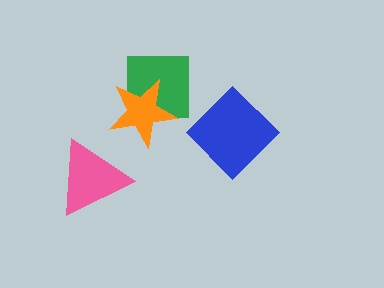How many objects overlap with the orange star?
1 object overlaps with the orange star.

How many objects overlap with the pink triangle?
0 objects overlap with the pink triangle.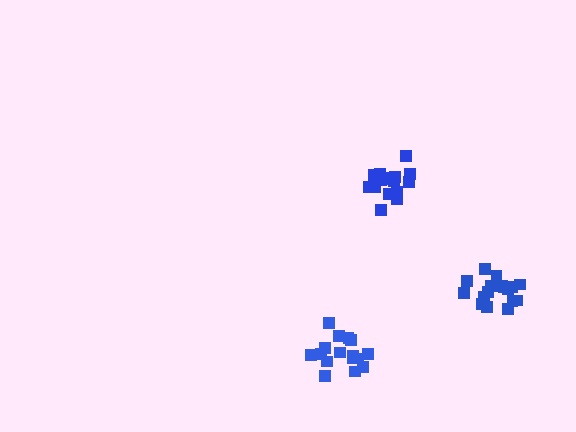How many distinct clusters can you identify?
There are 3 distinct clusters.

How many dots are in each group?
Group 1: 17 dots, Group 2: 19 dots, Group 3: 16 dots (52 total).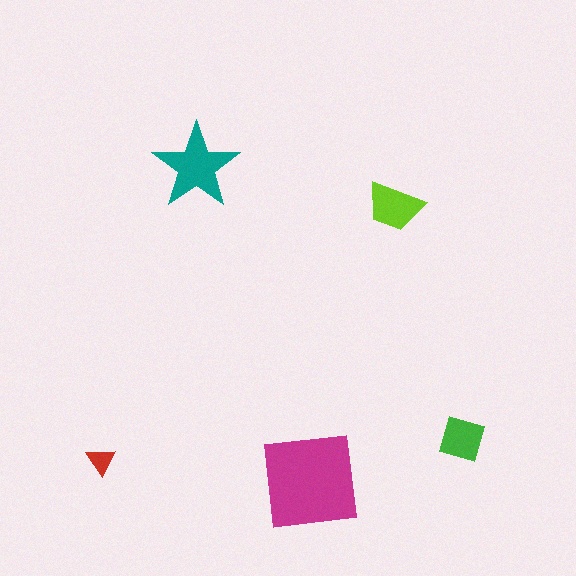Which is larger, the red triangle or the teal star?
The teal star.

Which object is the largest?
The magenta square.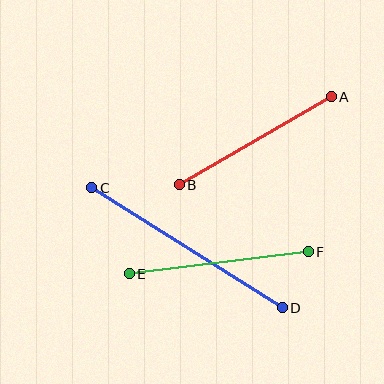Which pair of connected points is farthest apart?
Points C and D are farthest apart.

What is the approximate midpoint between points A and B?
The midpoint is at approximately (255, 141) pixels.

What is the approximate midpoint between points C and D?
The midpoint is at approximately (187, 248) pixels.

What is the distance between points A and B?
The distance is approximately 176 pixels.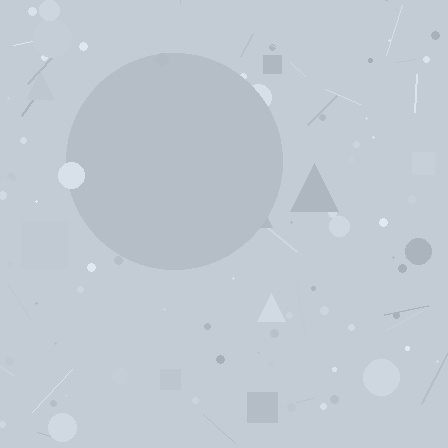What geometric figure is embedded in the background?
A circle is embedded in the background.